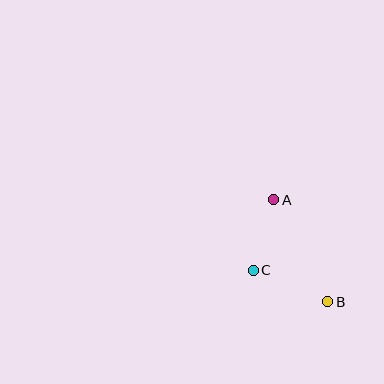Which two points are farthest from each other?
Points A and B are farthest from each other.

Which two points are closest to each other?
Points A and C are closest to each other.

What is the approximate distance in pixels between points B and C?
The distance between B and C is approximately 80 pixels.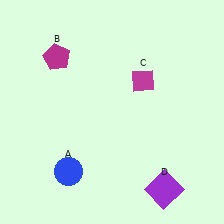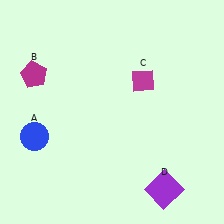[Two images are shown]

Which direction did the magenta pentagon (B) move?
The magenta pentagon (B) moved left.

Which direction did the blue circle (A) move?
The blue circle (A) moved up.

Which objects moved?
The objects that moved are: the blue circle (A), the magenta pentagon (B).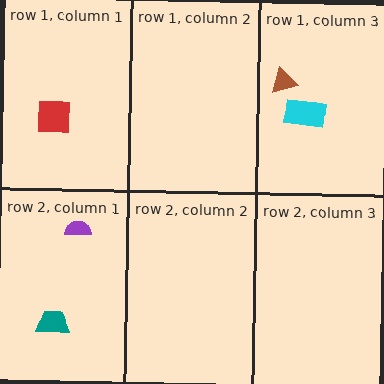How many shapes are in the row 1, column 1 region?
1.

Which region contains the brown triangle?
The row 1, column 3 region.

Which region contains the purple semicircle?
The row 2, column 1 region.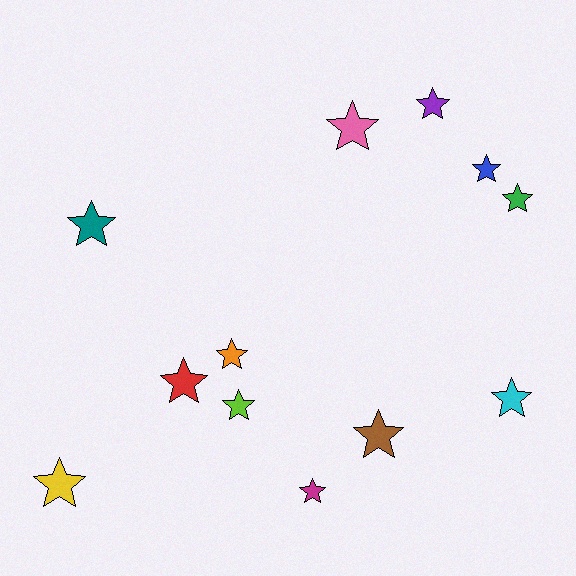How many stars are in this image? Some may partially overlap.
There are 12 stars.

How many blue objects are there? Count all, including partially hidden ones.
There is 1 blue object.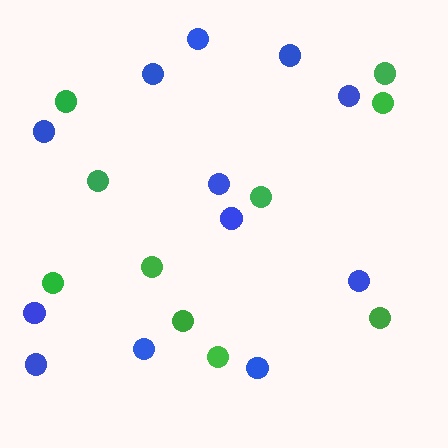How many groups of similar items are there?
There are 2 groups: one group of blue circles (12) and one group of green circles (10).